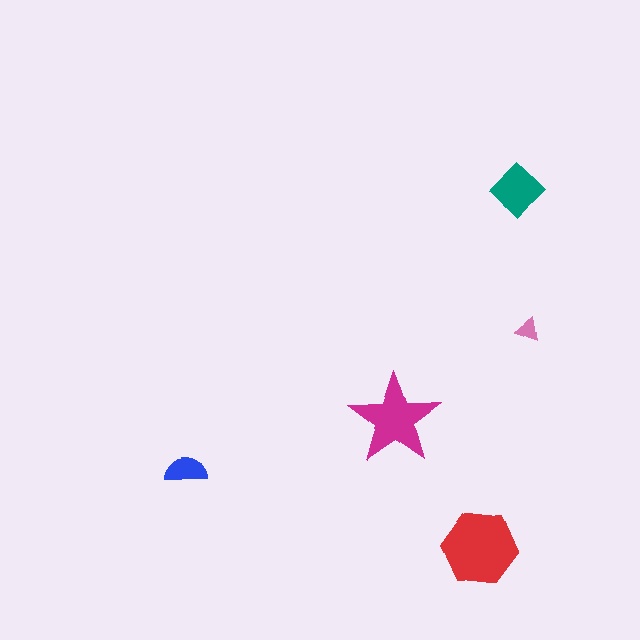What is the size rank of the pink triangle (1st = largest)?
5th.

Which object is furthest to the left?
The blue semicircle is leftmost.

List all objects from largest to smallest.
The red hexagon, the magenta star, the teal diamond, the blue semicircle, the pink triangle.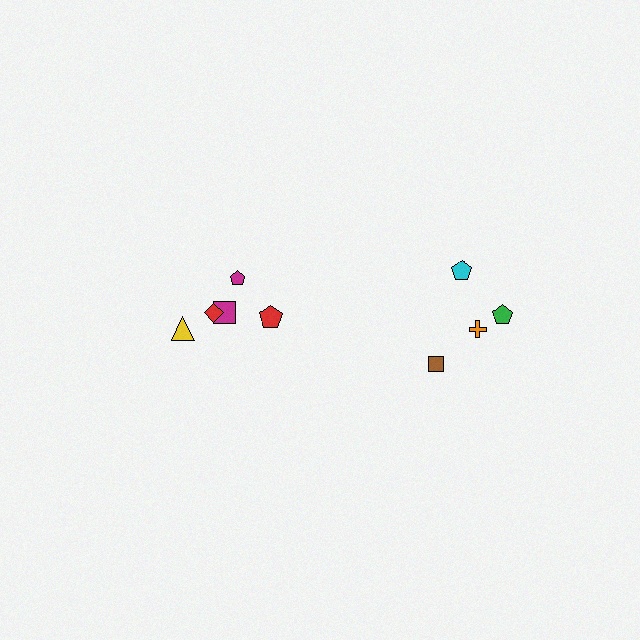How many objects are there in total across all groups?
There are 10 objects.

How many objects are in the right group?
There are 4 objects.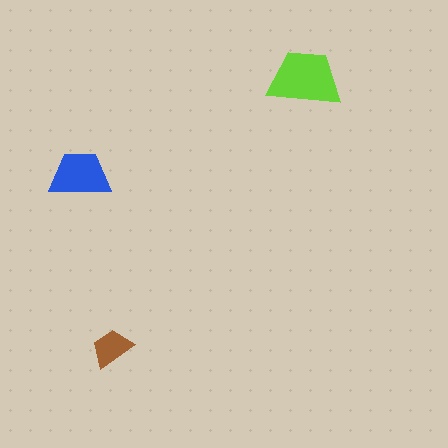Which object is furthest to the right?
The lime trapezoid is rightmost.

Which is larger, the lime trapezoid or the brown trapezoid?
The lime one.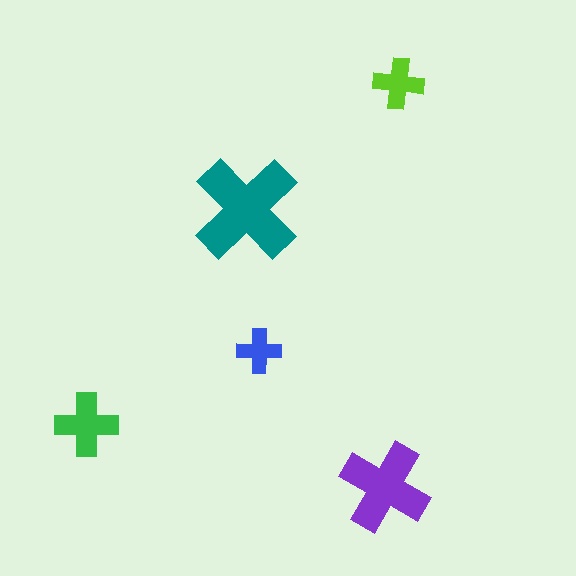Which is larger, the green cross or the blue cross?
The green one.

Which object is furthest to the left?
The green cross is leftmost.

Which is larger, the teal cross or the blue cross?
The teal one.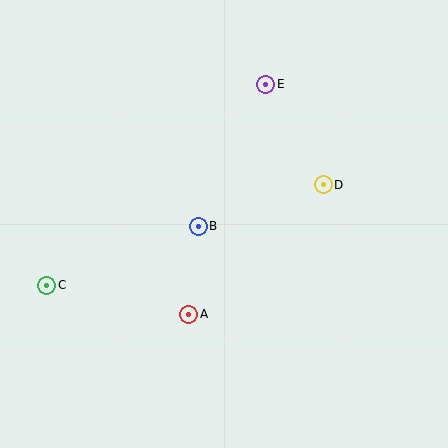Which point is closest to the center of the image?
Point B at (198, 226) is closest to the center.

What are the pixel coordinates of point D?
Point D is at (323, 185).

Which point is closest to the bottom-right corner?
Point D is closest to the bottom-right corner.